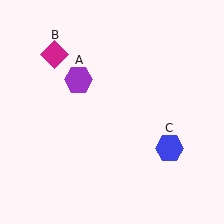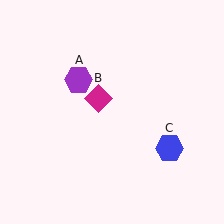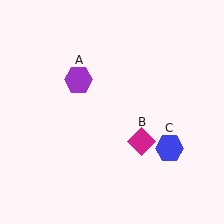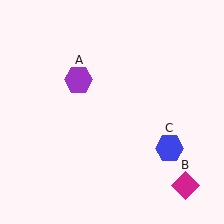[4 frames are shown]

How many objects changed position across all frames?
1 object changed position: magenta diamond (object B).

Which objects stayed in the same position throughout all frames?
Purple hexagon (object A) and blue hexagon (object C) remained stationary.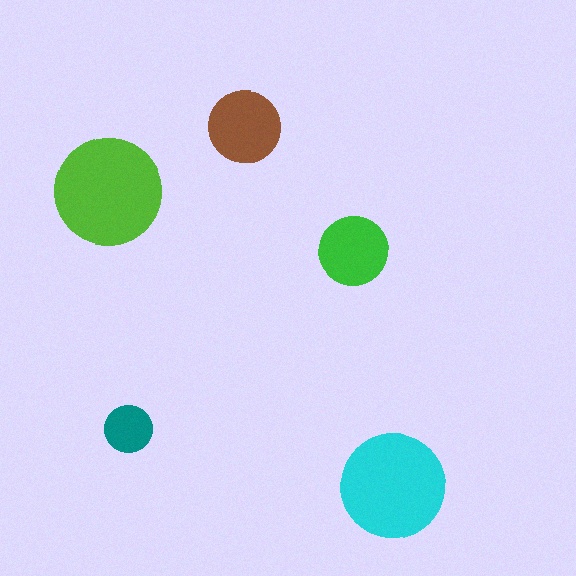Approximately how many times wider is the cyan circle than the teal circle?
About 2 times wider.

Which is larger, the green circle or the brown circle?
The brown one.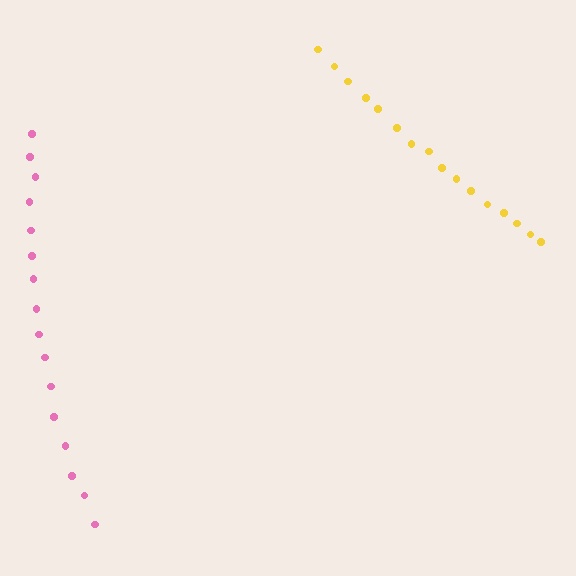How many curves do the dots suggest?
There are 2 distinct paths.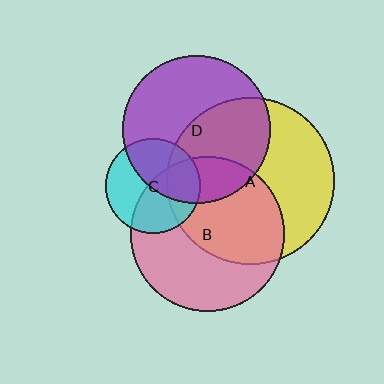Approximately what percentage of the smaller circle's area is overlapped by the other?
Approximately 50%.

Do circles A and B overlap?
Yes.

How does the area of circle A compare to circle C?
Approximately 3.1 times.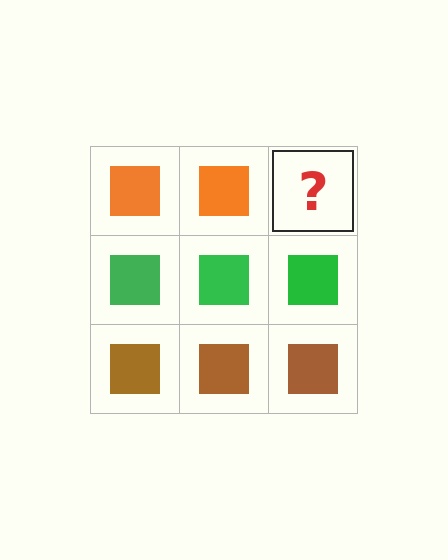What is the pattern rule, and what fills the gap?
The rule is that each row has a consistent color. The gap should be filled with an orange square.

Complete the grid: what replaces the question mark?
The question mark should be replaced with an orange square.